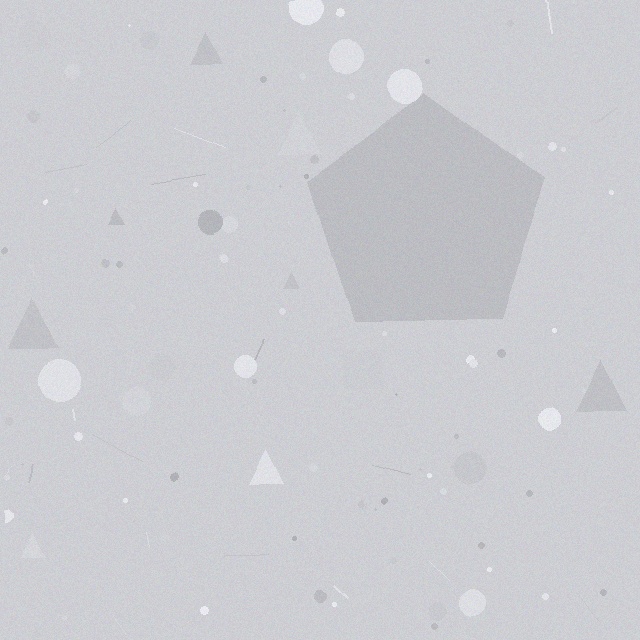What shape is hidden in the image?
A pentagon is hidden in the image.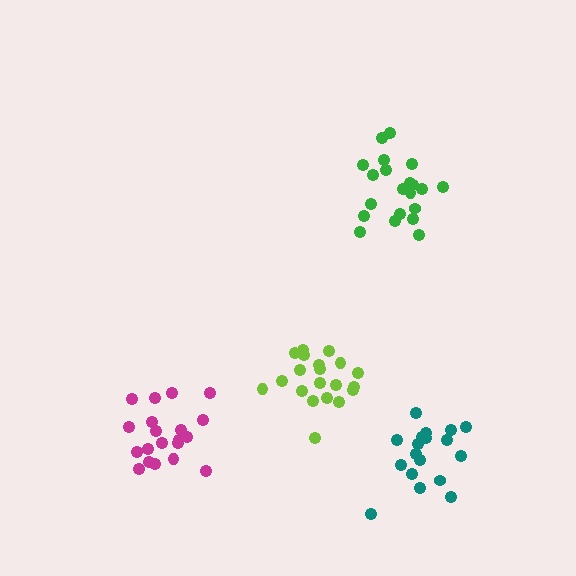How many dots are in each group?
Group 1: 21 dots, Group 2: 20 dots, Group 3: 20 dots, Group 4: 18 dots (79 total).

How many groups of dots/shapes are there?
There are 4 groups.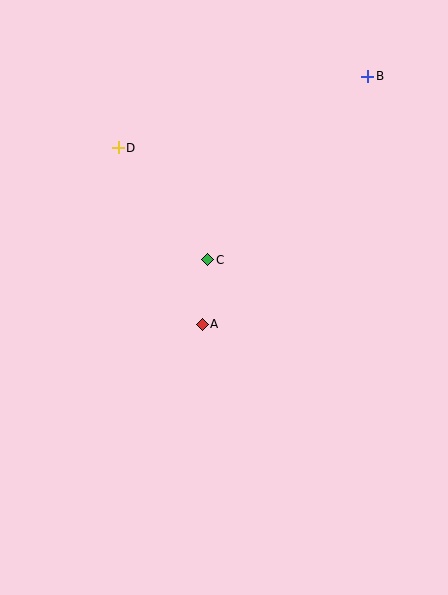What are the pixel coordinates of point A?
Point A is at (202, 324).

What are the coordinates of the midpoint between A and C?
The midpoint between A and C is at (205, 292).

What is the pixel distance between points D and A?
The distance between D and A is 195 pixels.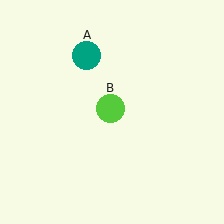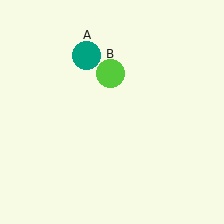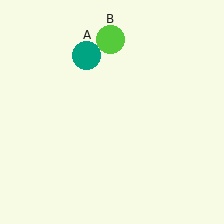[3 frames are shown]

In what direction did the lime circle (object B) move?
The lime circle (object B) moved up.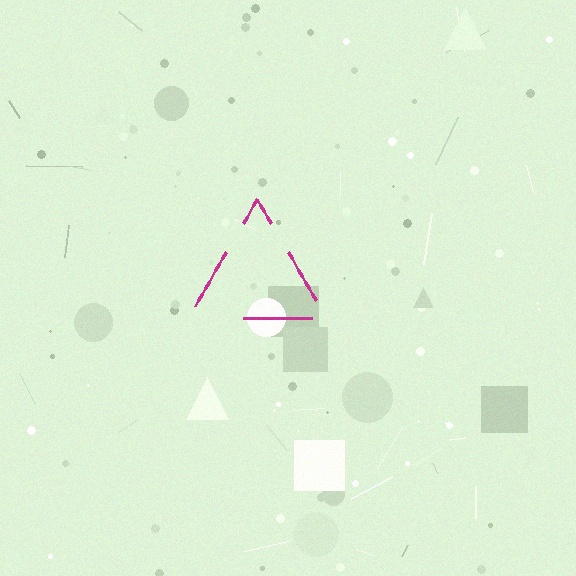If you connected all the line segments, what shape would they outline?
They would outline a triangle.